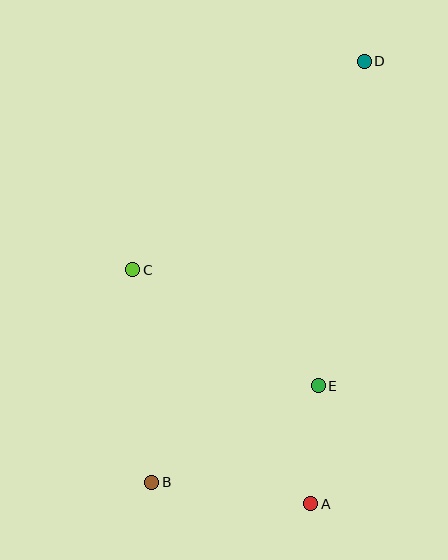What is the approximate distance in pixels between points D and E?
The distance between D and E is approximately 328 pixels.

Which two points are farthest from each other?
Points B and D are farthest from each other.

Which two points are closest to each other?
Points A and E are closest to each other.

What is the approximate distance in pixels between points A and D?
The distance between A and D is approximately 446 pixels.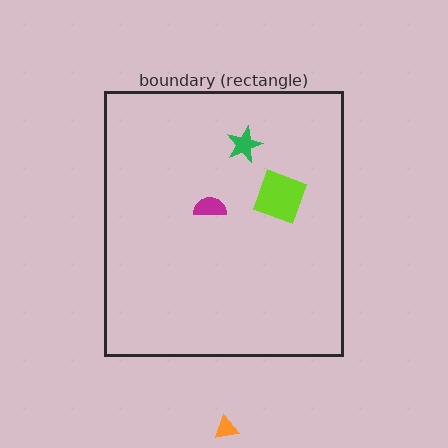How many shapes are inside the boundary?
3 inside, 1 outside.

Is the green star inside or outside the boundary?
Inside.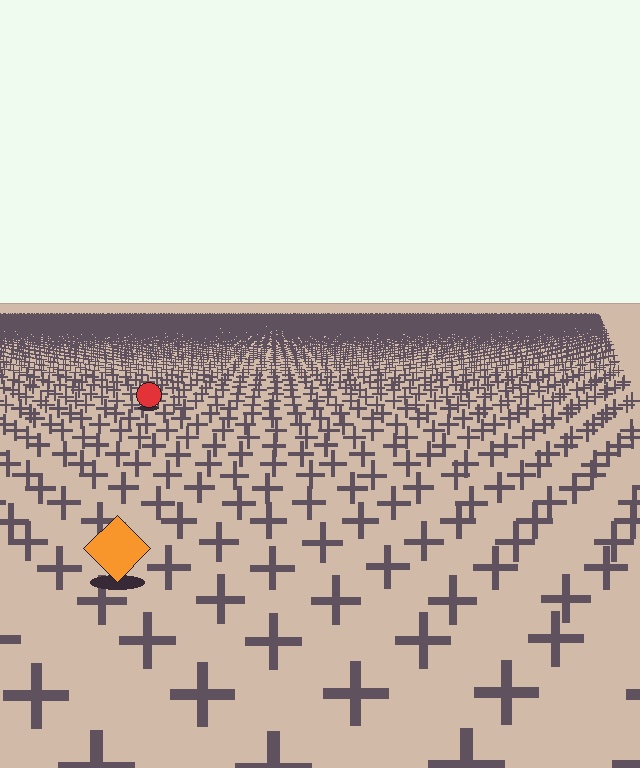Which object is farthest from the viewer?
The red circle is farthest from the viewer. It appears smaller and the ground texture around it is denser.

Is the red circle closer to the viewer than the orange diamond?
No. The orange diamond is closer — you can tell from the texture gradient: the ground texture is coarser near it.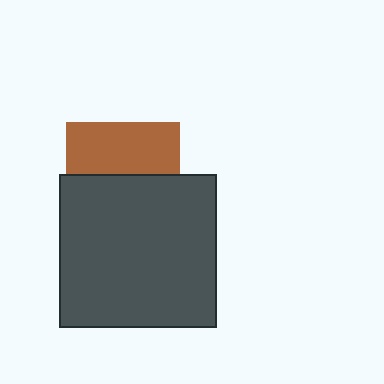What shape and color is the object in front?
The object in front is a dark gray rectangle.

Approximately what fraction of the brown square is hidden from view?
Roughly 54% of the brown square is hidden behind the dark gray rectangle.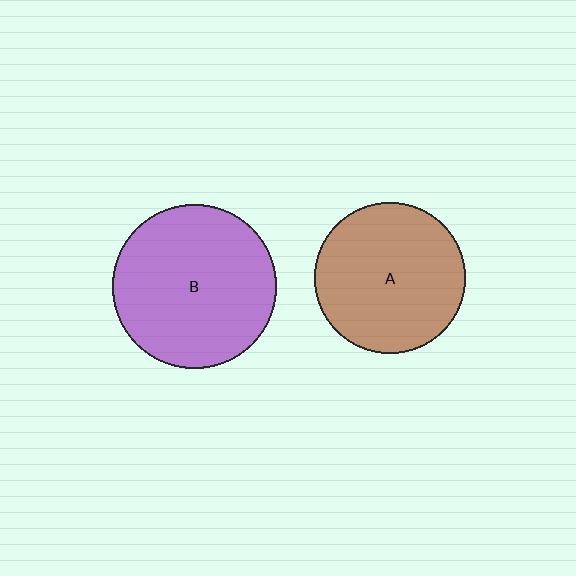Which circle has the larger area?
Circle B (purple).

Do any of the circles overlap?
No, none of the circles overlap.